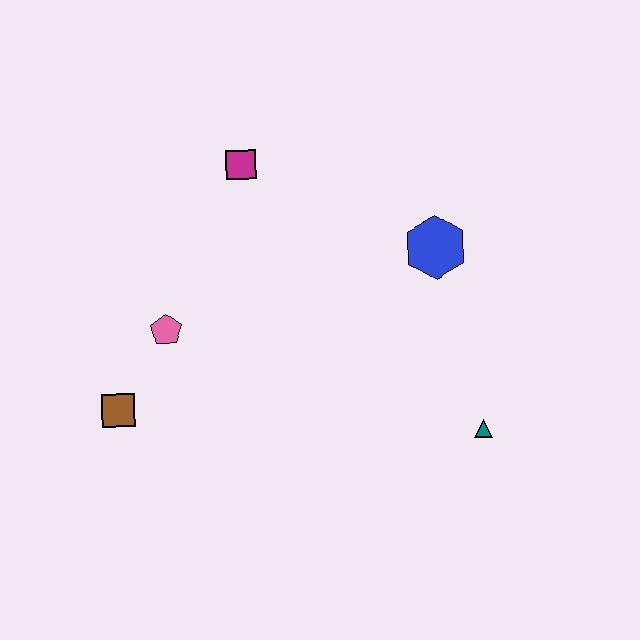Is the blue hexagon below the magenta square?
Yes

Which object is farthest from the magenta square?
The teal triangle is farthest from the magenta square.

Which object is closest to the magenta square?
The pink pentagon is closest to the magenta square.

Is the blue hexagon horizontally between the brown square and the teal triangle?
Yes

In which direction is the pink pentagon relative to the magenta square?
The pink pentagon is below the magenta square.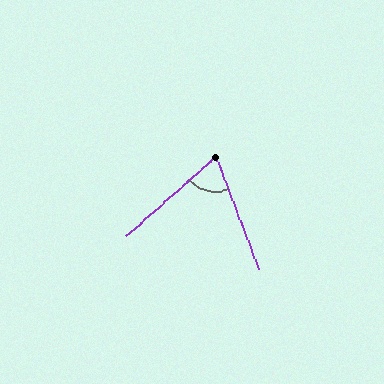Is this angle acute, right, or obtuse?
It is acute.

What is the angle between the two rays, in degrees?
Approximately 69 degrees.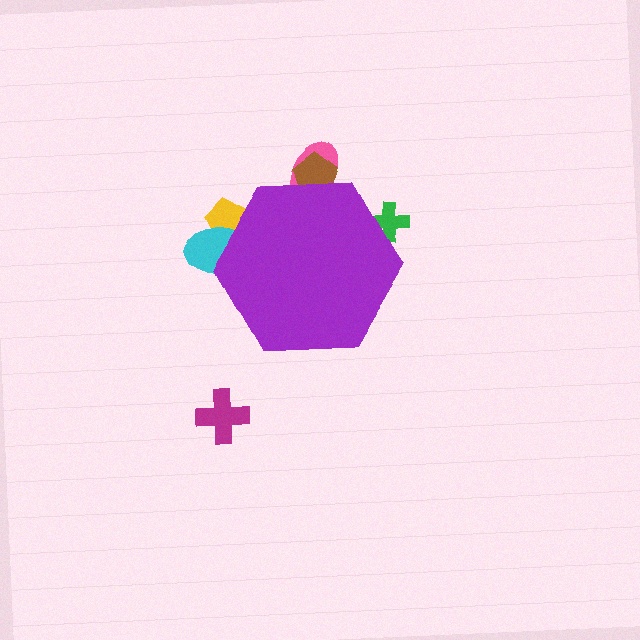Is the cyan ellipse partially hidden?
Yes, the cyan ellipse is partially hidden behind the purple hexagon.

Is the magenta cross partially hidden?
No, the magenta cross is fully visible.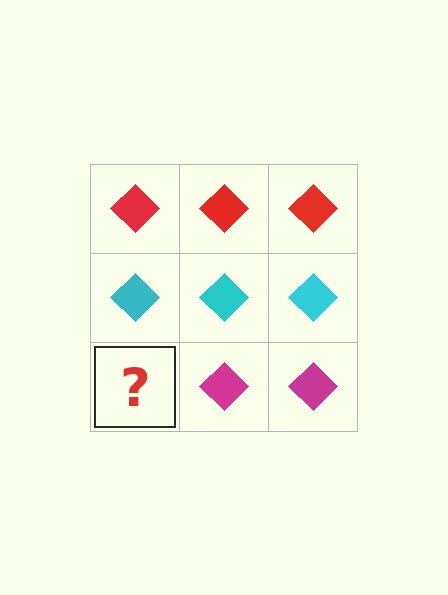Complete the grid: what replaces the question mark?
The question mark should be replaced with a magenta diamond.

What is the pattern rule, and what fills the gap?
The rule is that each row has a consistent color. The gap should be filled with a magenta diamond.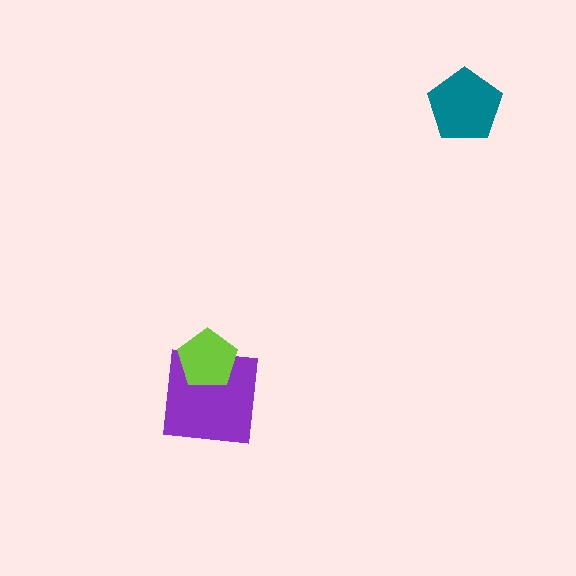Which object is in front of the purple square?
The lime pentagon is in front of the purple square.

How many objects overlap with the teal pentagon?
0 objects overlap with the teal pentagon.